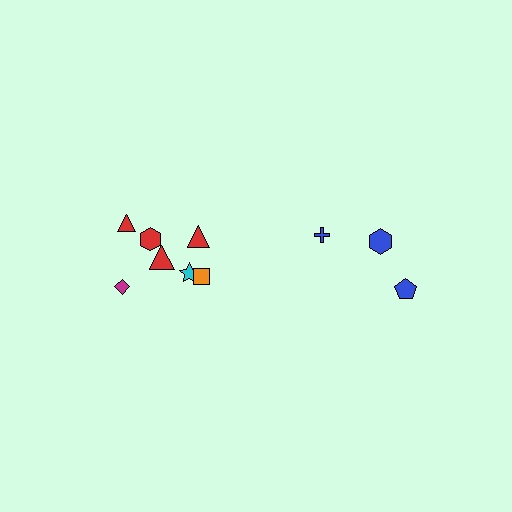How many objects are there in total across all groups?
There are 10 objects.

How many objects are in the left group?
There are 7 objects.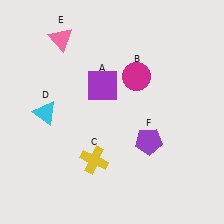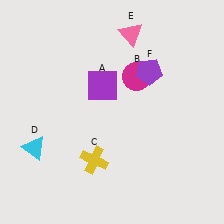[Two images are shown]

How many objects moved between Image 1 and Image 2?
3 objects moved between the two images.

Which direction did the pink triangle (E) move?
The pink triangle (E) moved right.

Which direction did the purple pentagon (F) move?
The purple pentagon (F) moved up.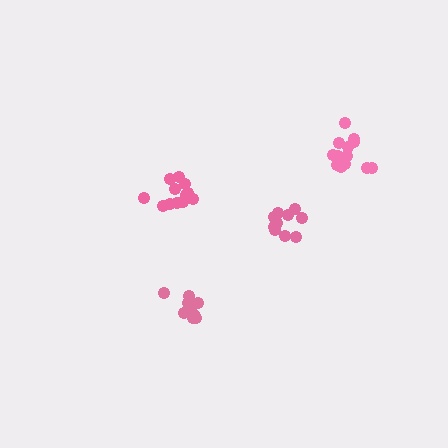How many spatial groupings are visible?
There are 4 spatial groupings.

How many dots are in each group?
Group 1: 12 dots, Group 2: 14 dots, Group 3: 10 dots, Group 4: 13 dots (49 total).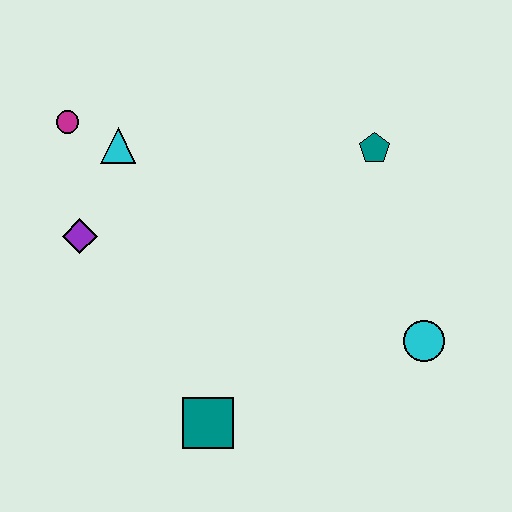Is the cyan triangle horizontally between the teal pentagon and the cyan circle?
No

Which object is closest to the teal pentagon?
The cyan circle is closest to the teal pentagon.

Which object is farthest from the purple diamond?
The cyan circle is farthest from the purple diamond.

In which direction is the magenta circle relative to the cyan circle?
The magenta circle is to the left of the cyan circle.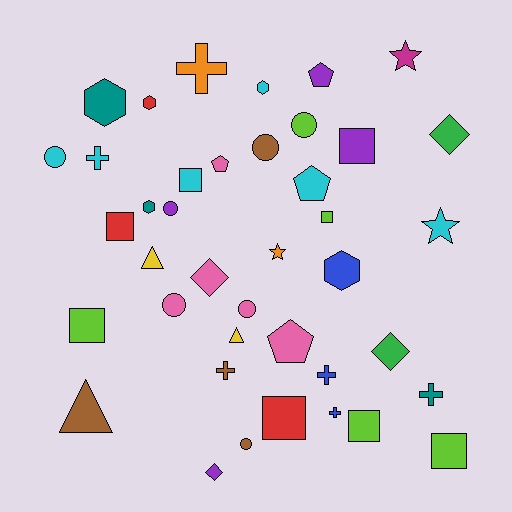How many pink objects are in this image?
There are 5 pink objects.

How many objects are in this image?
There are 40 objects.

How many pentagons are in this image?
There are 4 pentagons.